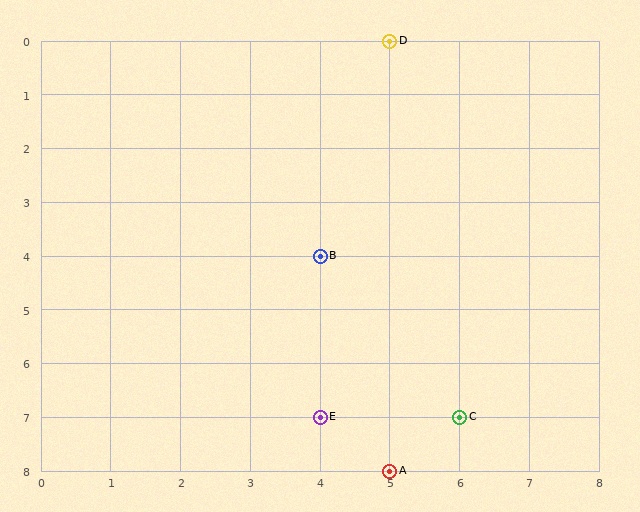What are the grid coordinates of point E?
Point E is at grid coordinates (4, 7).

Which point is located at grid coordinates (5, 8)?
Point A is at (5, 8).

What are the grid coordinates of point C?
Point C is at grid coordinates (6, 7).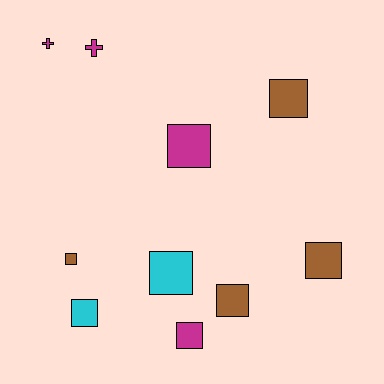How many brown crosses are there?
There are no brown crosses.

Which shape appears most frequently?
Square, with 8 objects.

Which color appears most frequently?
Brown, with 4 objects.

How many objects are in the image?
There are 10 objects.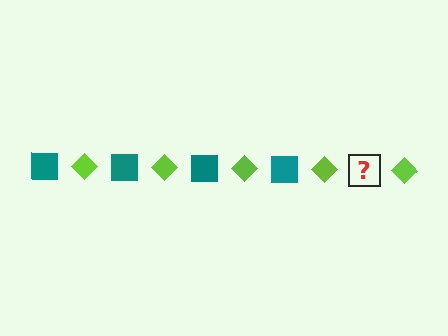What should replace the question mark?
The question mark should be replaced with a teal square.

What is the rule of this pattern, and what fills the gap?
The rule is that the pattern alternates between teal square and lime diamond. The gap should be filled with a teal square.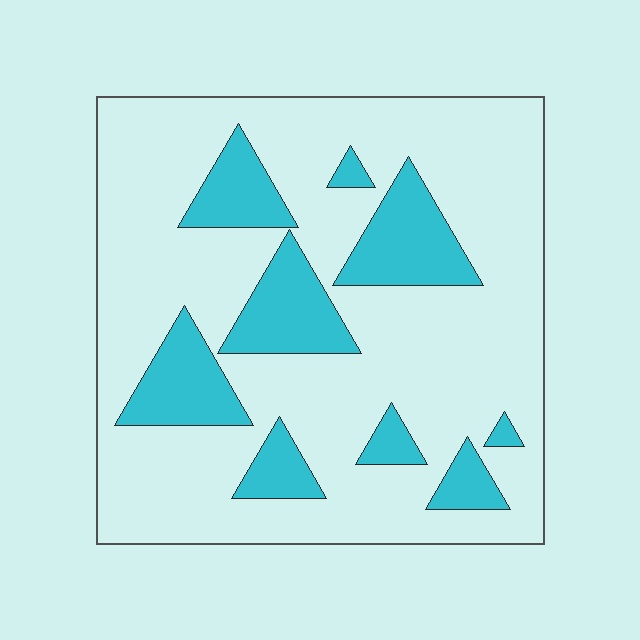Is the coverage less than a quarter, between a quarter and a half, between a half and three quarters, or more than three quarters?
Less than a quarter.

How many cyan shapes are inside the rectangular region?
9.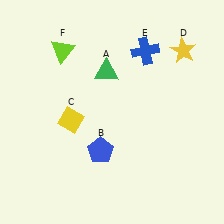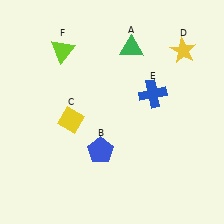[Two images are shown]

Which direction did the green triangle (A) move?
The green triangle (A) moved right.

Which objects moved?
The objects that moved are: the green triangle (A), the blue cross (E).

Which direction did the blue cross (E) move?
The blue cross (E) moved down.